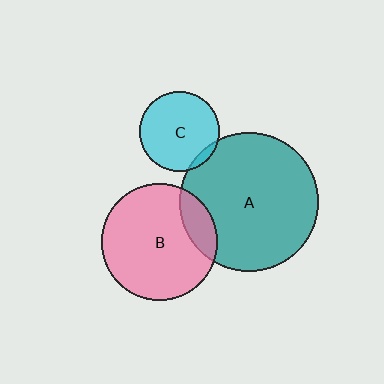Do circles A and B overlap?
Yes.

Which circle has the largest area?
Circle A (teal).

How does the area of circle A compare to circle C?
Approximately 3.0 times.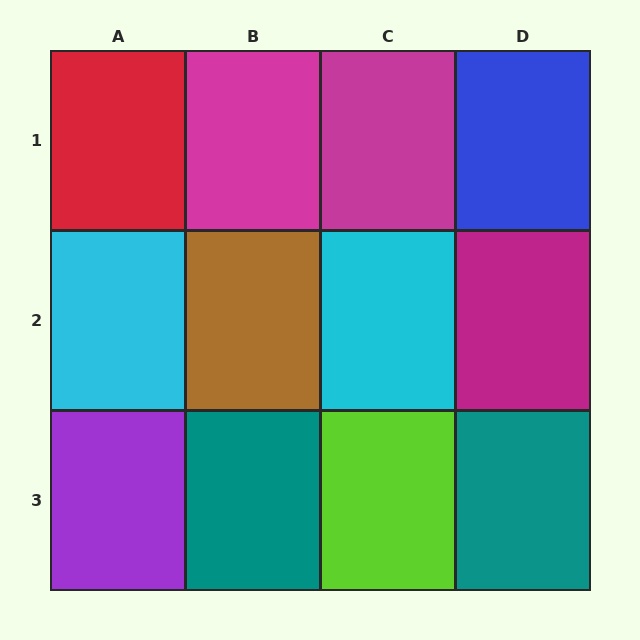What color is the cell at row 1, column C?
Magenta.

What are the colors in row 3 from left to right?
Purple, teal, lime, teal.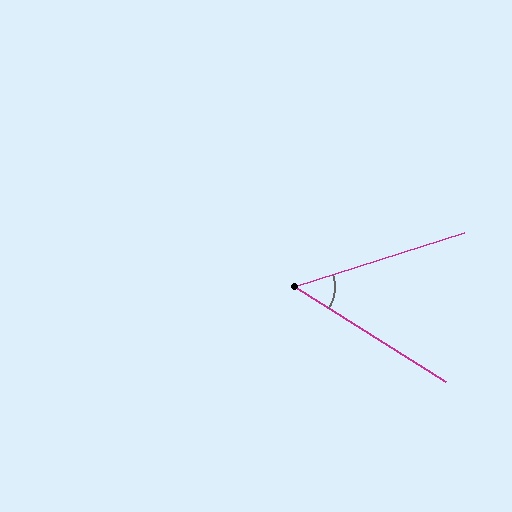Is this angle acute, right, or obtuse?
It is acute.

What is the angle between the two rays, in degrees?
Approximately 50 degrees.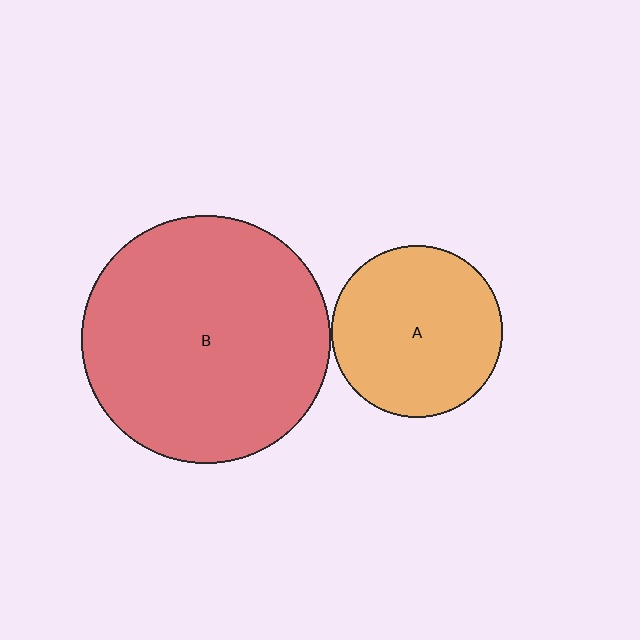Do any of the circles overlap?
No, none of the circles overlap.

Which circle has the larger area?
Circle B (red).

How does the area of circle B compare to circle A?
Approximately 2.1 times.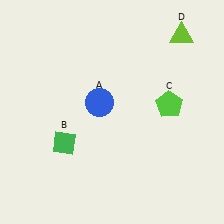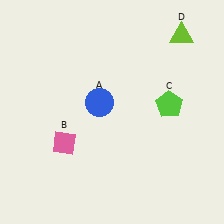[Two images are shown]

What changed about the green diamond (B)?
In Image 1, B is green. In Image 2, it changed to pink.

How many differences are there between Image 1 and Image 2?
There is 1 difference between the two images.